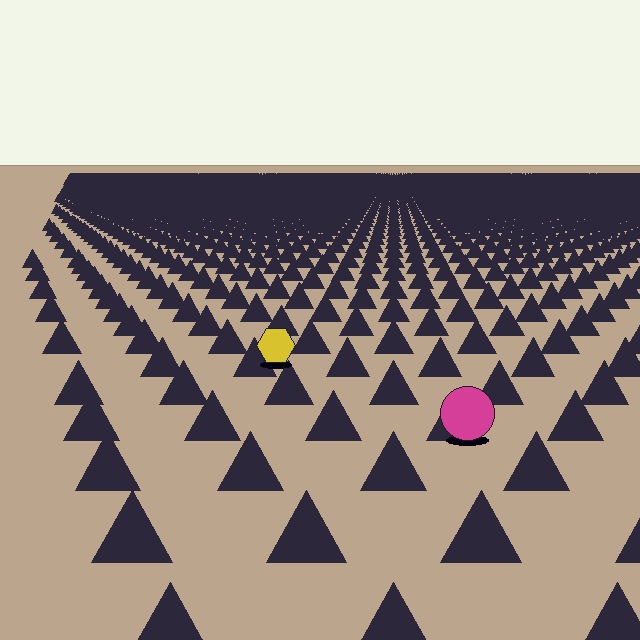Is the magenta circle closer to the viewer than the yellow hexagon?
Yes. The magenta circle is closer — you can tell from the texture gradient: the ground texture is coarser near it.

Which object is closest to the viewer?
The magenta circle is closest. The texture marks near it are larger and more spread out.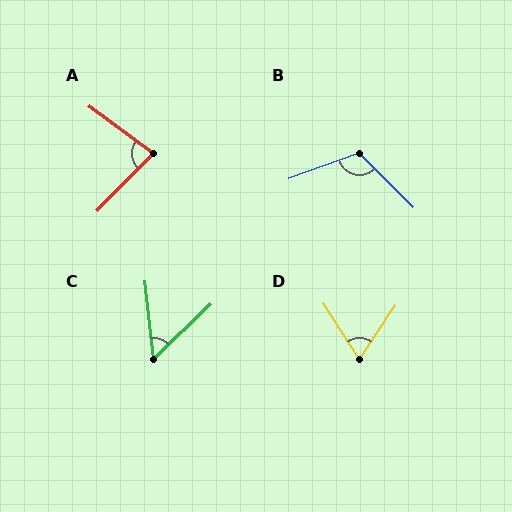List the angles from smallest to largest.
C (52°), D (66°), A (81°), B (115°).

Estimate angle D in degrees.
Approximately 66 degrees.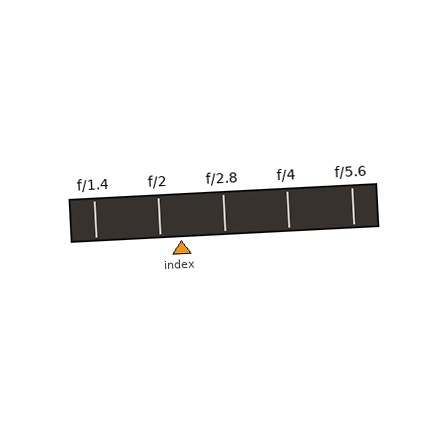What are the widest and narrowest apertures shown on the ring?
The widest aperture shown is f/1.4 and the narrowest is f/5.6.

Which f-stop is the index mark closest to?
The index mark is closest to f/2.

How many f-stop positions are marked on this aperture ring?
There are 5 f-stop positions marked.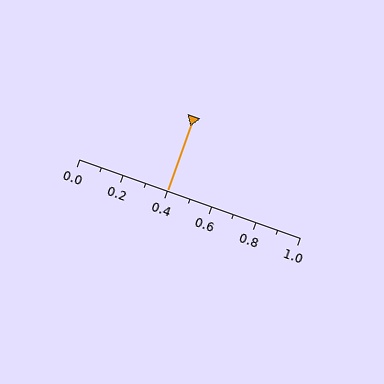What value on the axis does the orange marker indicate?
The marker indicates approximately 0.4.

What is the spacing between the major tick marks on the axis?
The major ticks are spaced 0.2 apart.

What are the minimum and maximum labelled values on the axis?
The axis runs from 0.0 to 1.0.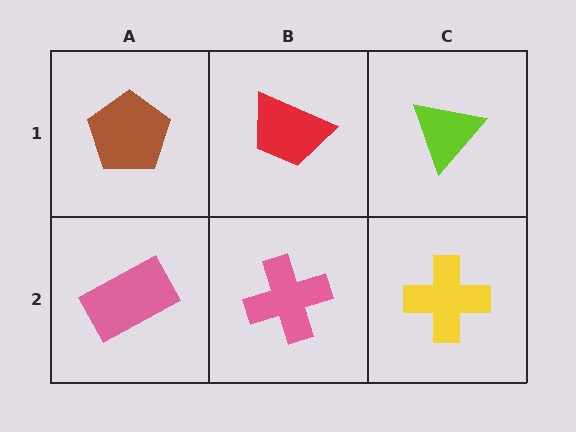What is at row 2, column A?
A pink rectangle.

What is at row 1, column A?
A brown pentagon.